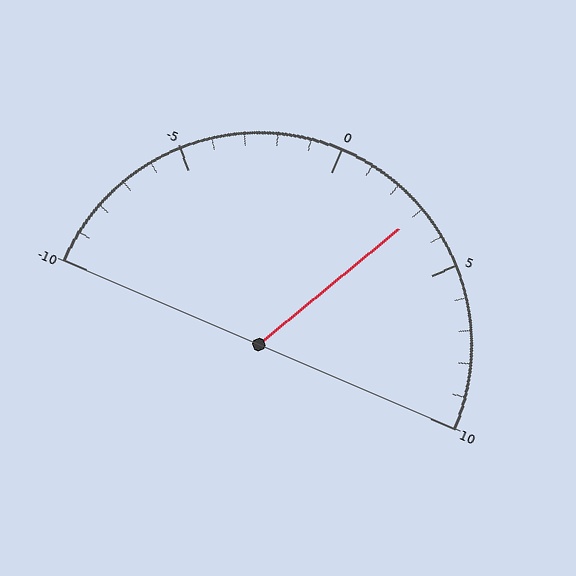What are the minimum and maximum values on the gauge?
The gauge ranges from -10 to 10.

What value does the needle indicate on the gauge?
The needle indicates approximately 3.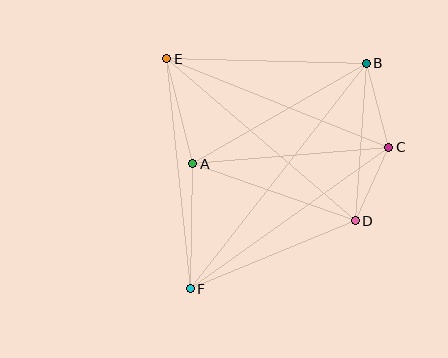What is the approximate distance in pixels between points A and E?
The distance between A and E is approximately 108 pixels.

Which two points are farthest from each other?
Points B and F are farthest from each other.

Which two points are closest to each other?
Points C and D are closest to each other.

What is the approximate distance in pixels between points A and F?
The distance between A and F is approximately 125 pixels.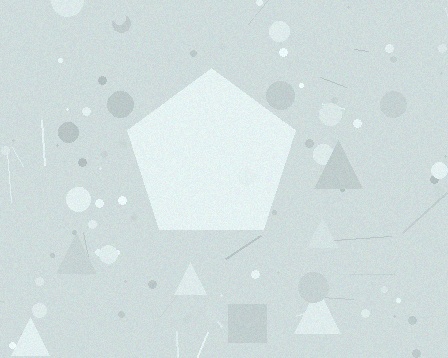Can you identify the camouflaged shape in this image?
The camouflaged shape is a pentagon.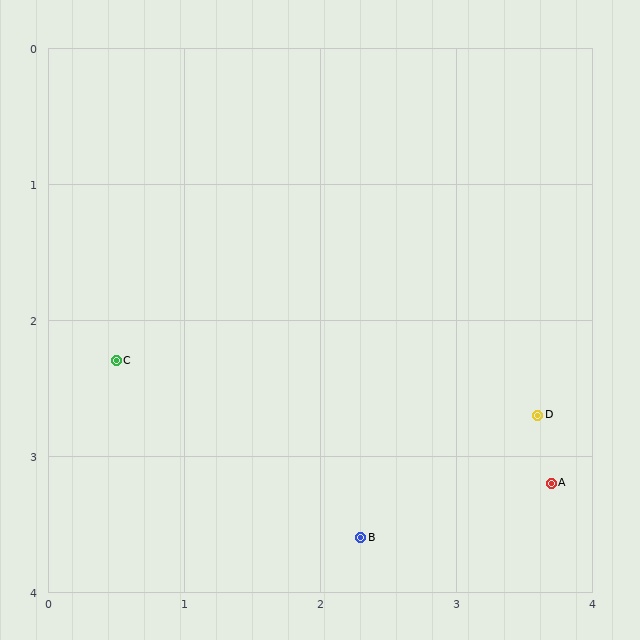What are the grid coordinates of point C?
Point C is at approximately (0.5, 2.3).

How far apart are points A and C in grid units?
Points A and C are about 3.3 grid units apart.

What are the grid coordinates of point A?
Point A is at approximately (3.7, 3.2).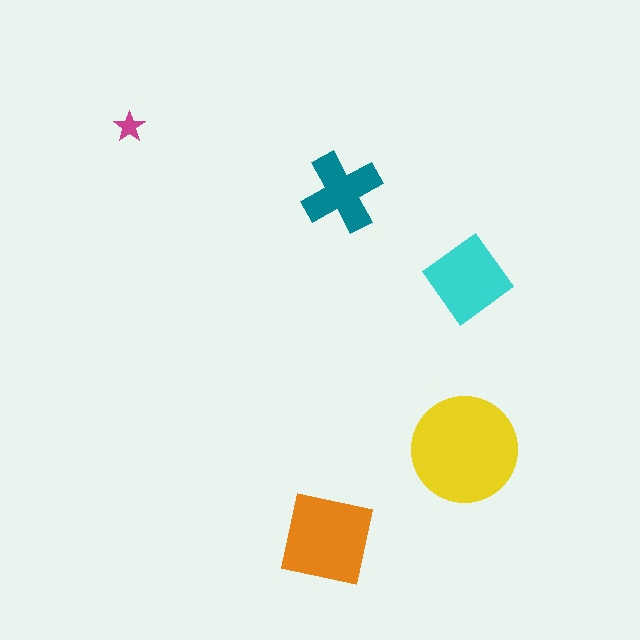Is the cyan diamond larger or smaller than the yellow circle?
Smaller.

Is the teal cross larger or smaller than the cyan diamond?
Smaller.